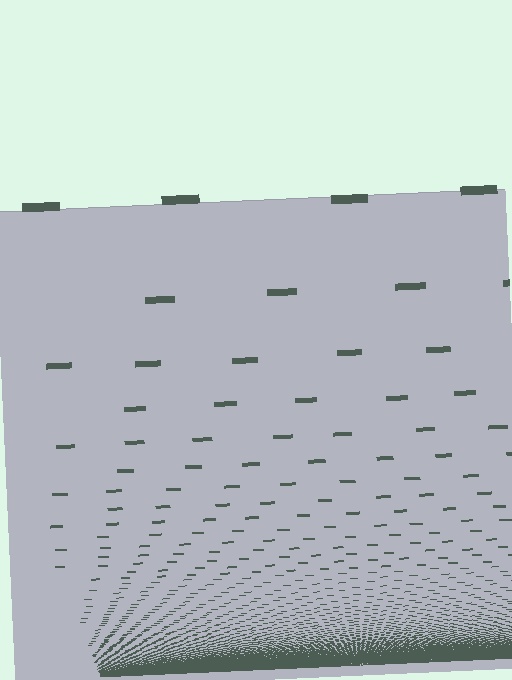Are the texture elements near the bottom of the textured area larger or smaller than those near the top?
Smaller. The gradient is inverted — elements near the bottom are smaller and denser.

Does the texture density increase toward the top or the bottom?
Density increases toward the bottom.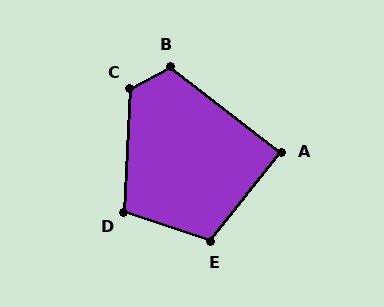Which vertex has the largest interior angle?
C, at approximately 121 degrees.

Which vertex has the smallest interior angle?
A, at approximately 89 degrees.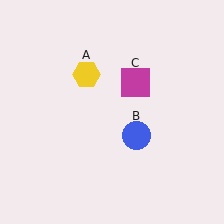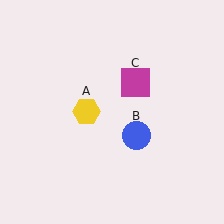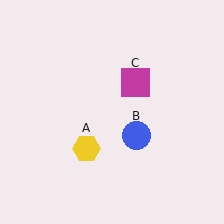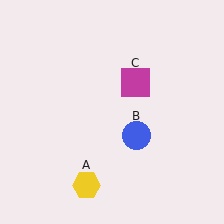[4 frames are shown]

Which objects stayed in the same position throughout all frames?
Blue circle (object B) and magenta square (object C) remained stationary.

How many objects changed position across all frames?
1 object changed position: yellow hexagon (object A).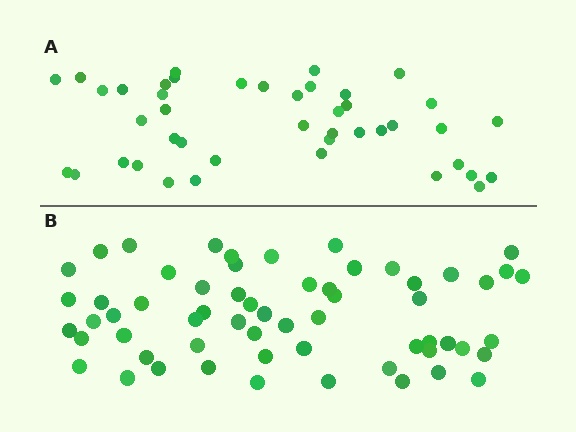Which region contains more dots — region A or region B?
Region B (the bottom region) has more dots.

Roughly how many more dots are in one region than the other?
Region B has approximately 15 more dots than region A.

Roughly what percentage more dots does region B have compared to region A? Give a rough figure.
About 40% more.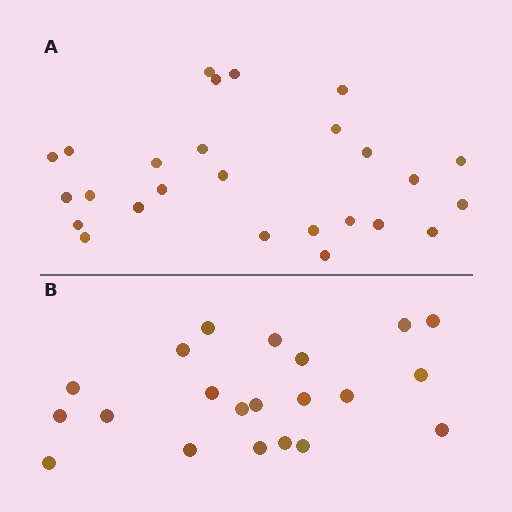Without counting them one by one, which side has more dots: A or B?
Region A (the top region) has more dots.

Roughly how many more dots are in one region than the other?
Region A has about 5 more dots than region B.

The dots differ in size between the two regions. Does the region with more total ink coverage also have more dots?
No. Region B has more total ink coverage because its dots are larger, but region A actually contains more individual dots. Total area can be misleading — the number of items is what matters here.